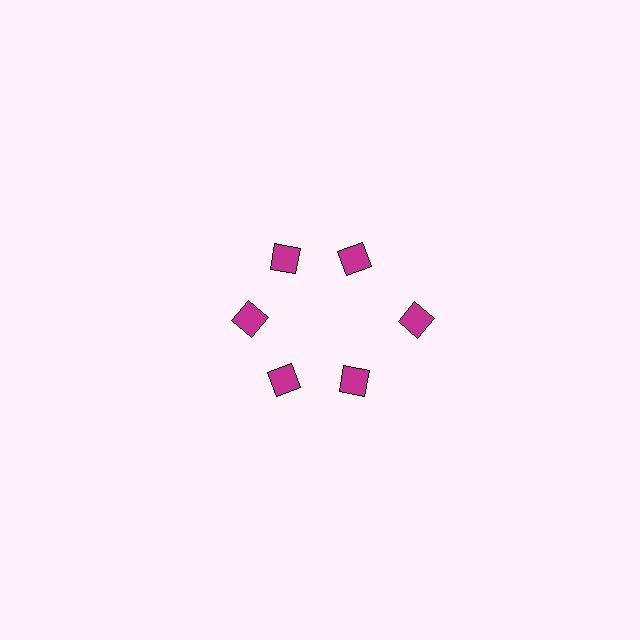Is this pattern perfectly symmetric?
No. The 6 magenta squares are arranged in a ring, but one element near the 3 o'clock position is pushed outward from the center, breaking the 6-fold rotational symmetry.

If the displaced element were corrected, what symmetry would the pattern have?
It would have 6-fold rotational symmetry — the pattern would map onto itself every 60 degrees.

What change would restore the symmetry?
The symmetry would be restored by moving it inward, back onto the ring so that all 6 squares sit at equal angles and equal distance from the center.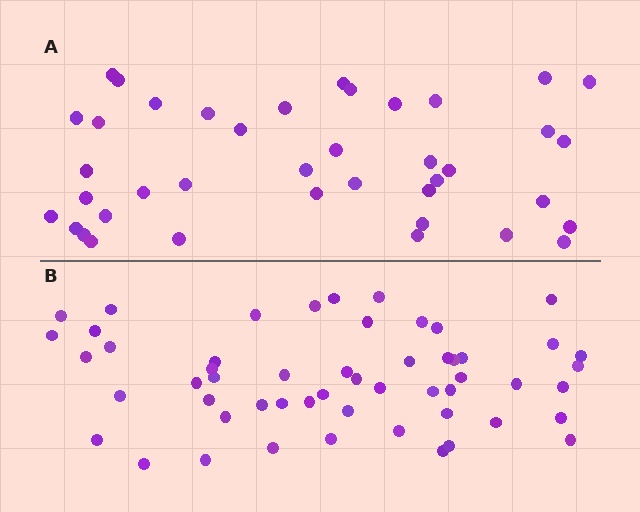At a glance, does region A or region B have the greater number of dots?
Region B (the bottom region) has more dots.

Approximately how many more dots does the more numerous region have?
Region B has approximately 15 more dots than region A.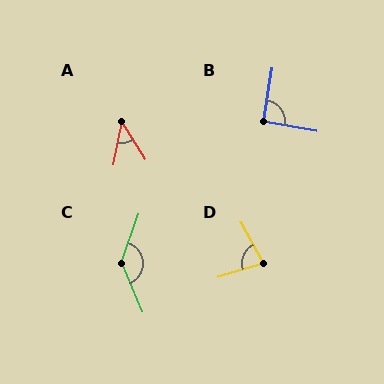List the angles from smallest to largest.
A (43°), D (78°), B (92°), C (137°).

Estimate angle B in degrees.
Approximately 92 degrees.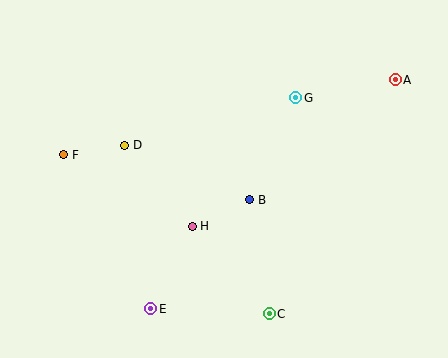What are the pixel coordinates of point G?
Point G is at (296, 98).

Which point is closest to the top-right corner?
Point A is closest to the top-right corner.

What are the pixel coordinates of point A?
Point A is at (395, 80).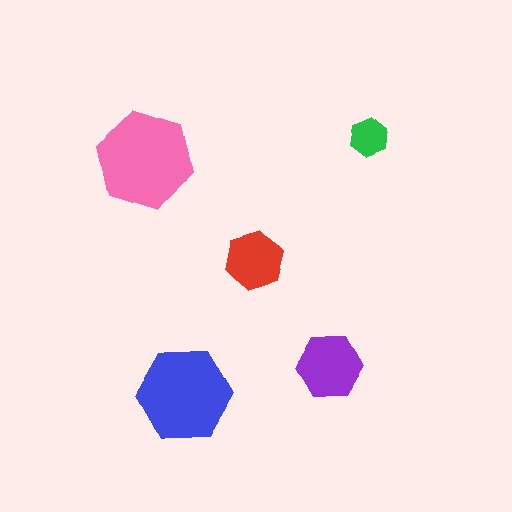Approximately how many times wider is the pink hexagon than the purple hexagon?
About 1.5 times wider.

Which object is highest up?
The green hexagon is topmost.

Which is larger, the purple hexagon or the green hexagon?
The purple one.